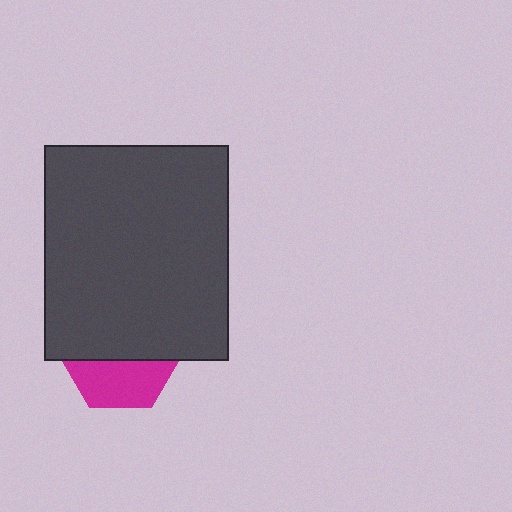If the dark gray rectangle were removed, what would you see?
You would see the complete magenta hexagon.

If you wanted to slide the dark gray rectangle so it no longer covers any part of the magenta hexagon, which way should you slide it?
Slide it up — that is the most direct way to separate the two shapes.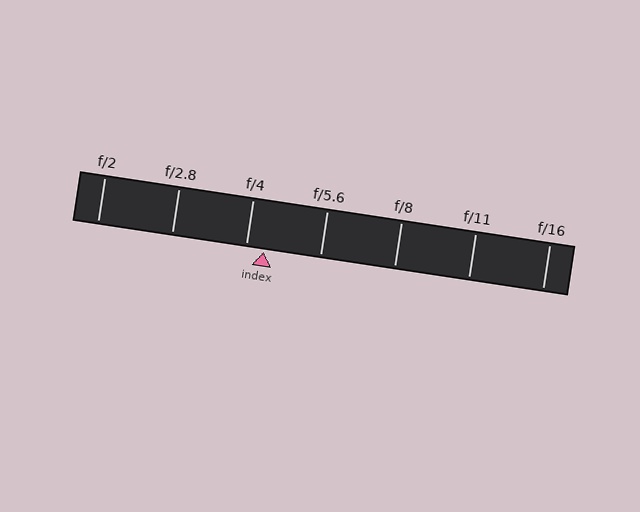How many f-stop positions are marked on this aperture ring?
There are 7 f-stop positions marked.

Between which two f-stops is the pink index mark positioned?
The index mark is between f/4 and f/5.6.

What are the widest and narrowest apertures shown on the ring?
The widest aperture shown is f/2 and the narrowest is f/16.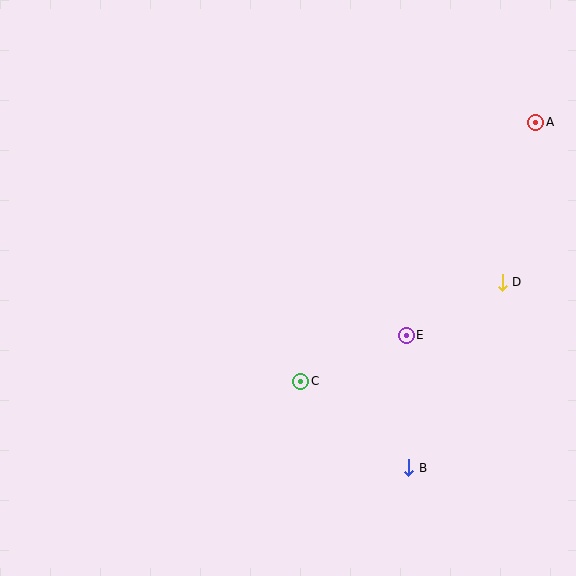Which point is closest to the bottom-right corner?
Point B is closest to the bottom-right corner.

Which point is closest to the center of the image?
Point C at (301, 381) is closest to the center.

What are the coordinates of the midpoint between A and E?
The midpoint between A and E is at (471, 229).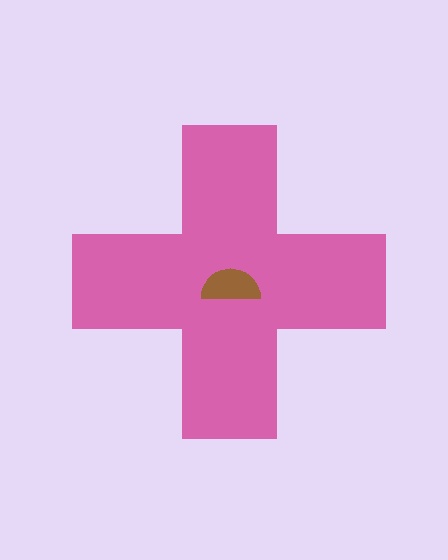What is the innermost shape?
The brown semicircle.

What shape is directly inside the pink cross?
The brown semicircle.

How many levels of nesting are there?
2.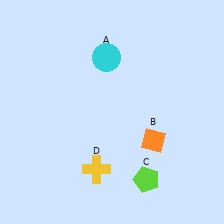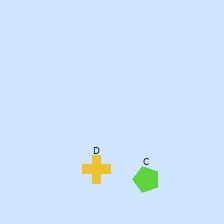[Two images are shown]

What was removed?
The orange diamond (B), the cyan circle (A) were removed in Image 2.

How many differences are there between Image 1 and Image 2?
There are 2 differences between the two images.